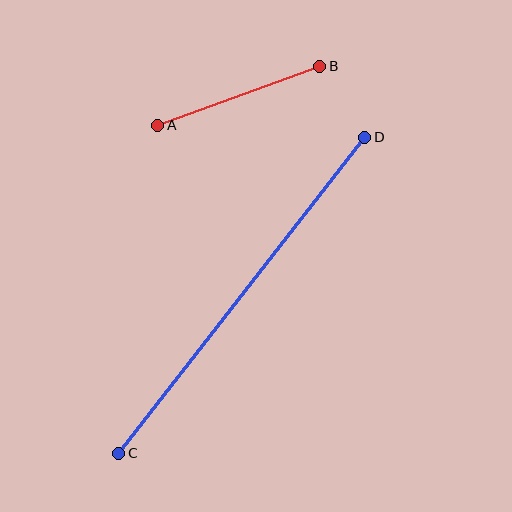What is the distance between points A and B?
The distance is approximately 172 pixels.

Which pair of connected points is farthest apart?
Points C and D are farthest apart.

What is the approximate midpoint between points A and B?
The midpoint is at approximately (239, 96) pixels.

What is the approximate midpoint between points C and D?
The midpoint is at approximately (242, 295) pixels.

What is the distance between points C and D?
The distance is approximately 400 pixels.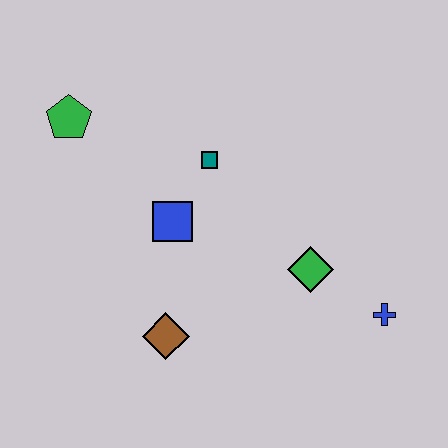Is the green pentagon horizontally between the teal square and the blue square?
No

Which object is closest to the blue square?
The teal square is closest to the blue square.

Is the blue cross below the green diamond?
Yes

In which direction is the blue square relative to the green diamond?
The blue square is to the left of the green diamond.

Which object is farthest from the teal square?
The blue cross is farthest from the teal square.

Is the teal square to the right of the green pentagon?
Yes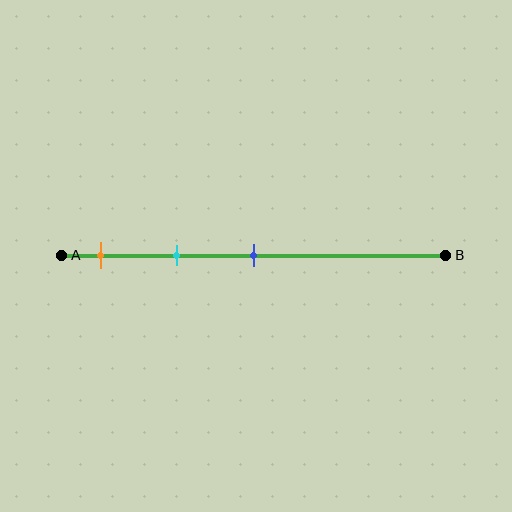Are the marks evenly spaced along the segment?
Yes, the marks are approximately evenly spaced.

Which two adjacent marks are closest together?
The orange and cyan marks are the closest adjacent pair.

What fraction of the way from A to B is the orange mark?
The orange mark is approximately 10% (0.1) of the way from A to B.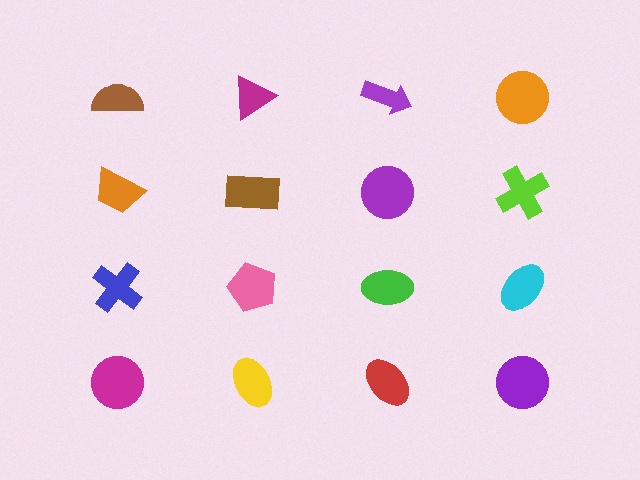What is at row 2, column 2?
A brown rectangle.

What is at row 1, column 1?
A brown semicircle.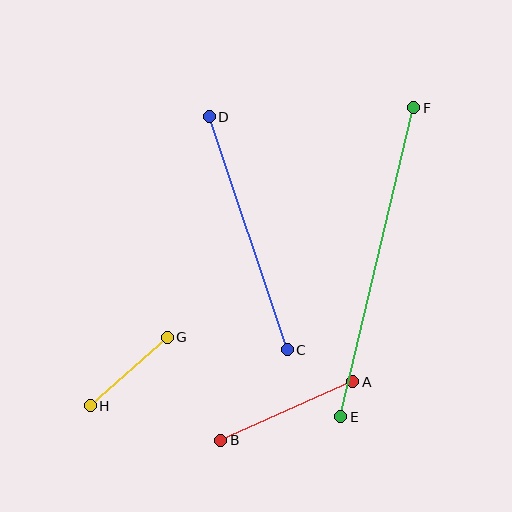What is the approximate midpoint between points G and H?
The midpoint is at approximately (129, 372) pixels.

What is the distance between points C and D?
The distance is approximately 246 pixels.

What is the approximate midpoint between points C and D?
The midpoint is at approximately (248, 233) pixels.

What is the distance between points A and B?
The distance is approximately 144 pixels.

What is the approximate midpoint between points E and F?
The midpoint is at approximately (377, 262) pixels.